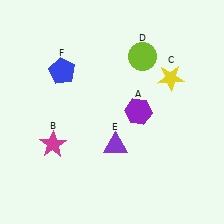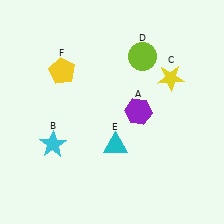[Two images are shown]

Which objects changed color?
B changed from magenta to cyan. E changed from purple to cyan. F changed from blue to yellow.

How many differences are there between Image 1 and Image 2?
There are 3 differences between the two images.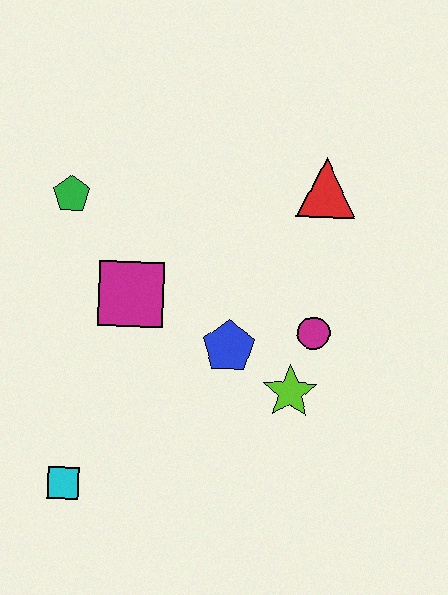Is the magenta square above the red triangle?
No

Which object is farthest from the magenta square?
The red triangle is farthest from the magenta square.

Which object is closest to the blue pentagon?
The lime star is closest to the blue pentagon.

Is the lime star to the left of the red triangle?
Yes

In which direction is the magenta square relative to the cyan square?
The magenta square is above the cyan square.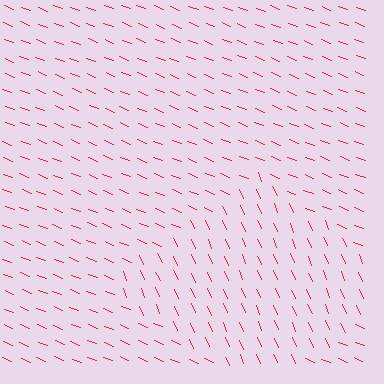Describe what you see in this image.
The image is filled with small red line segments. A diamond region in the image has lines oriented differently from the surrounding lines, creating a visible texture boundary.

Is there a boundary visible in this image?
Yes, there is a texture boundary formed by a change in line orientation.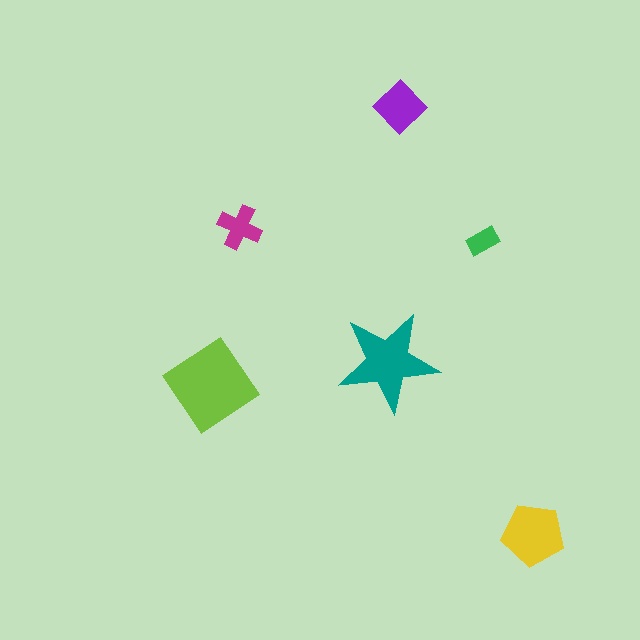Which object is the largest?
The lime diamond.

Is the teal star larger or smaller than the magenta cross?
Larger.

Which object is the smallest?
The green rectangle.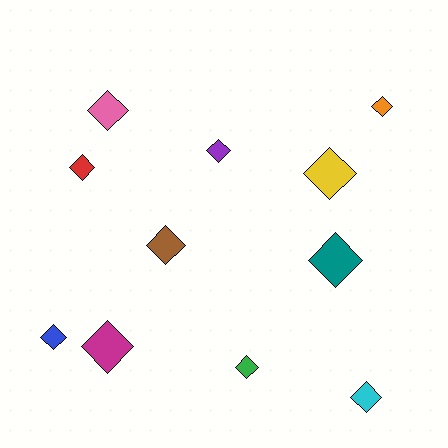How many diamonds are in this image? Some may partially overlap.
There are 11 diamonds.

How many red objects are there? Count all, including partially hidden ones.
There is 1 red object.